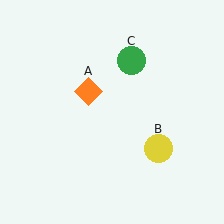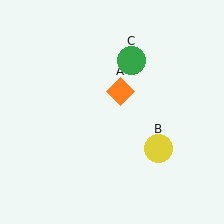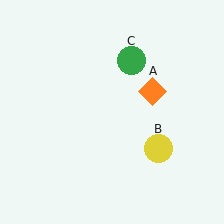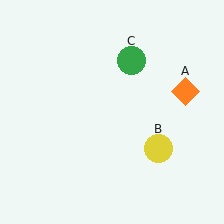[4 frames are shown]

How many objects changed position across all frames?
1 object changed position: orange diamond (object A).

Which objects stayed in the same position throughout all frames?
Yellow circle (object B) and green circle (object C) remained stationary.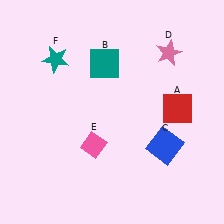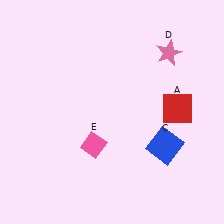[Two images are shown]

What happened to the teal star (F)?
The teal star (F) was removed in Image 2. It was in the top-left area of Image 1.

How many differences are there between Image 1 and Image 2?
There are 2 differences between the two images.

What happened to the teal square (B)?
The teal square (B) was removed in Image 2. It was in the top-left area of Image 1.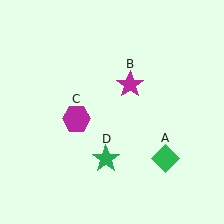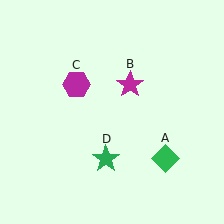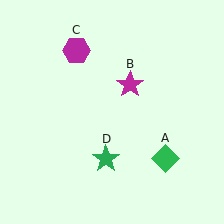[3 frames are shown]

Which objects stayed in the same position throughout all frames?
Green diamond (object A) and magenta star (object B) and green star (object D) remained stationary.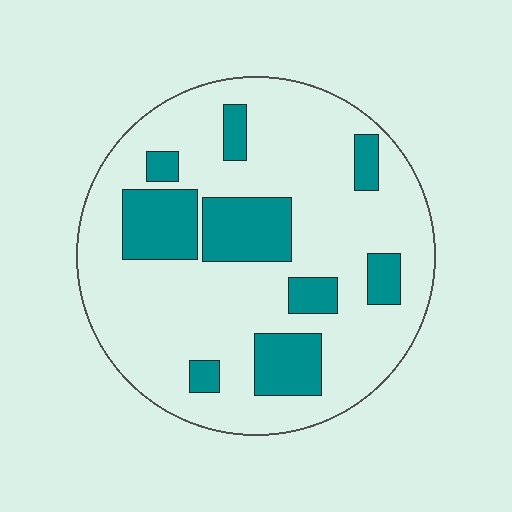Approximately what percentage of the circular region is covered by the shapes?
Approximately 25%.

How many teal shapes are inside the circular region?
9.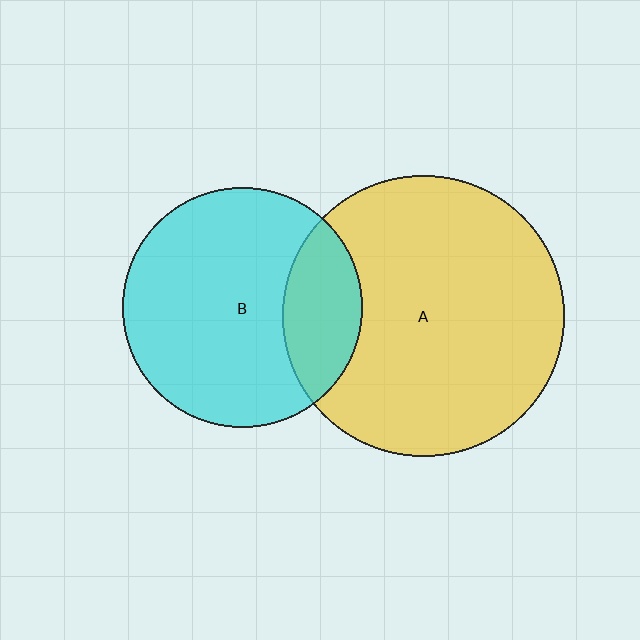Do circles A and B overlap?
Yes.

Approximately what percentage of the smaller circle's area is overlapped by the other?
Approximately 25%.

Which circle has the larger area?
Circle A (yellow).